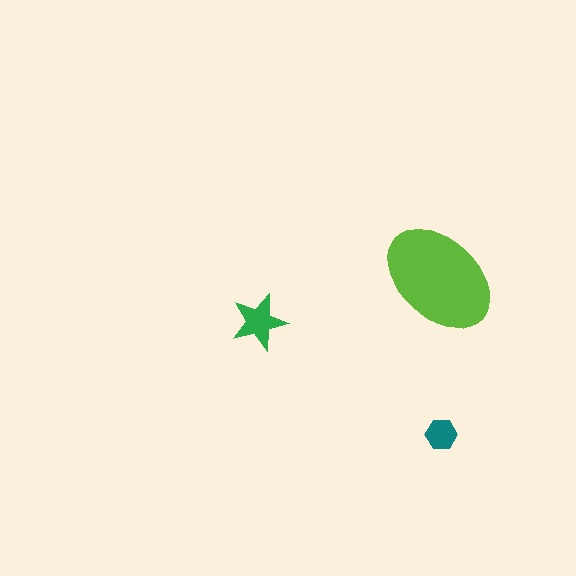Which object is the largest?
The lime ellipse.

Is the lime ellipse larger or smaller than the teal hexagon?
Larger.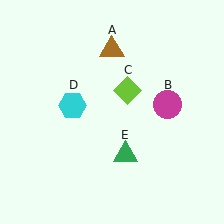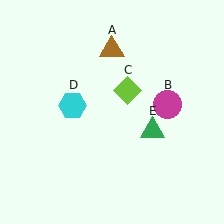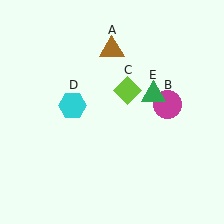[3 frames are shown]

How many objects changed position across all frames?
1 object changed position: green triangle (object E).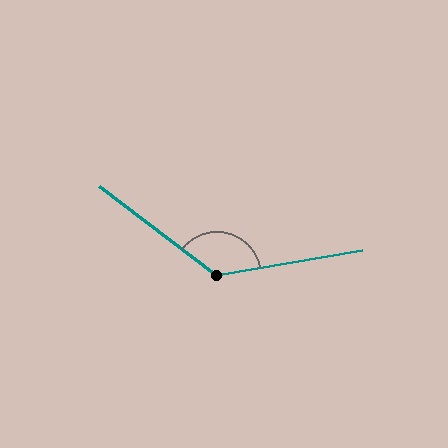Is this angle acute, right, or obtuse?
It is obtuse.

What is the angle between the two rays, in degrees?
Approximately 133 degrees.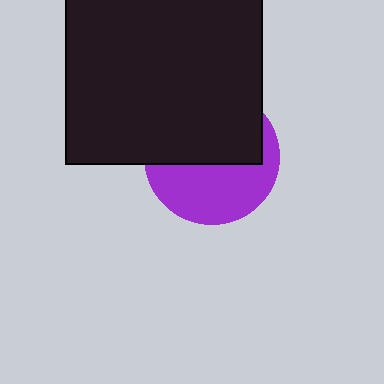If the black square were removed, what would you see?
You would see the complete purple circle.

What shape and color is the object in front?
The object in front is a black square.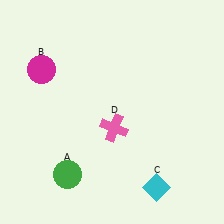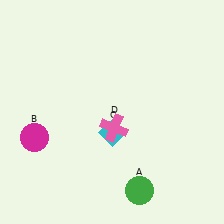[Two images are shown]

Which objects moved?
The objects that moved are: the green circle (A), the magenta circle (B), the cyan diamond (C).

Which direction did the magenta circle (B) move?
The magenta circle (B) moved down.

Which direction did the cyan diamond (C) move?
The cyan diamond (C) moved up.